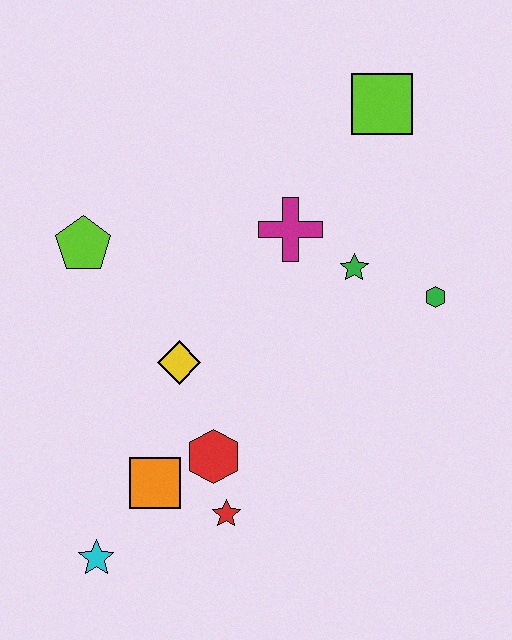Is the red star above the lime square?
No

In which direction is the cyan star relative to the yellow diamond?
The cyan star is below the yellow diamond.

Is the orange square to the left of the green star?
Yes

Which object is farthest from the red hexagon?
The lime square is farthest from the red hexagon.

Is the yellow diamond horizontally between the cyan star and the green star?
Yes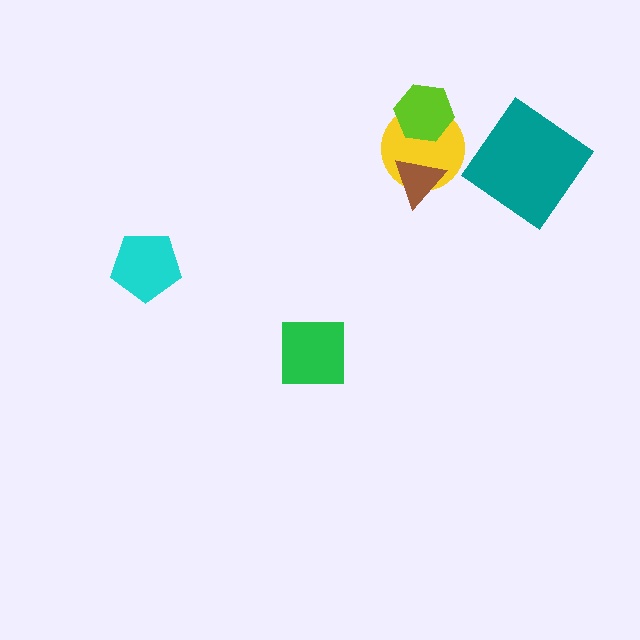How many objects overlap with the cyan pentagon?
0 objects overlap with the cyan pentagon.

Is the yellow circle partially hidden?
Yes, it is partially covered by another shape.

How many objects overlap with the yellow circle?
2 objects overlap with the yellow circle.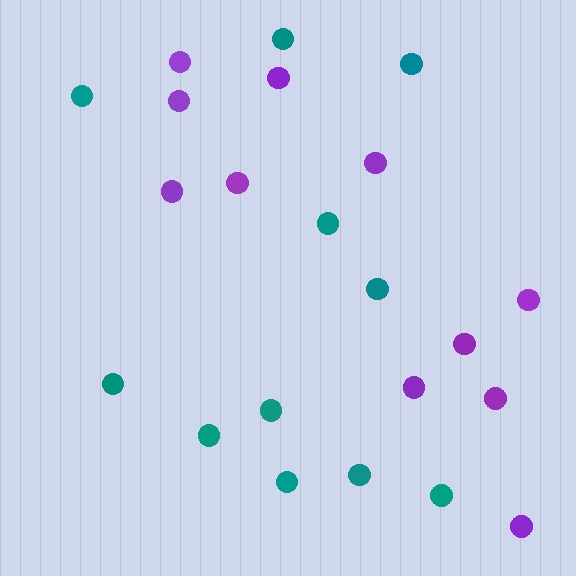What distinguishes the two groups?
There are 2 groups: one group of purple circles (11) and one group of teal circles (11).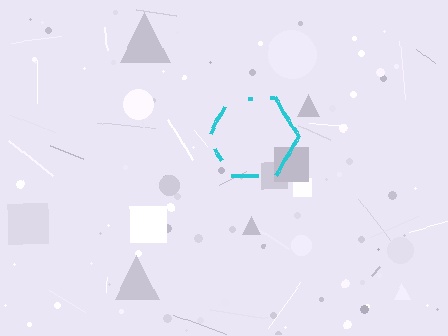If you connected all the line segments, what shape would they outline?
They would outline a hexagon.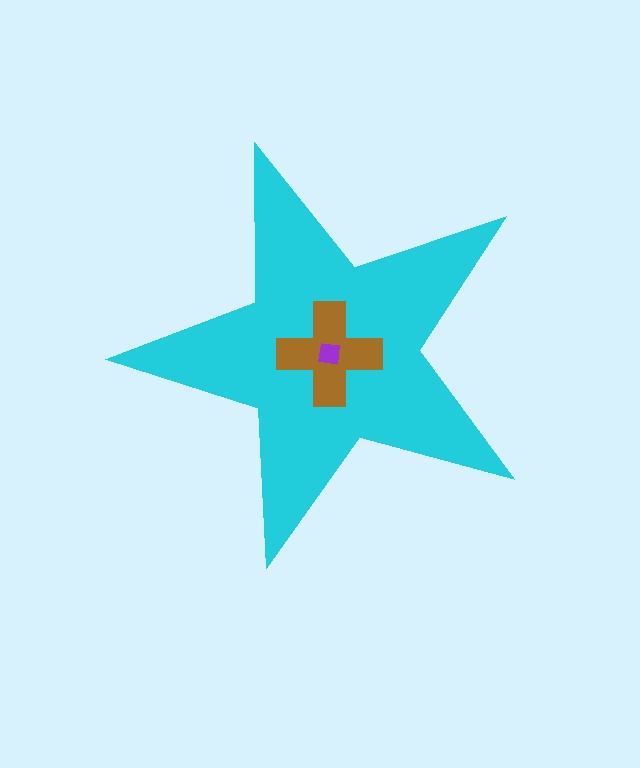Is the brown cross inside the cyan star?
Yes.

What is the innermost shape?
The purple square.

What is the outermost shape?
The cyan star.